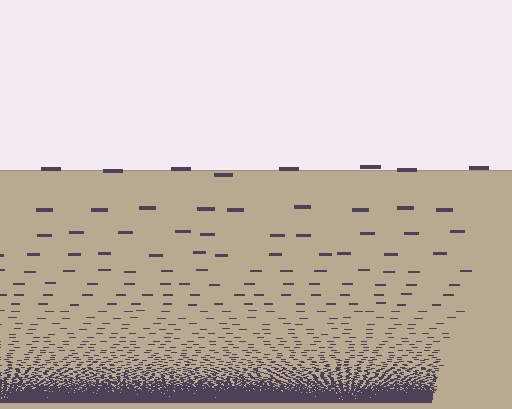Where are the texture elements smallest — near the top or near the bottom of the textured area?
Near the bottom.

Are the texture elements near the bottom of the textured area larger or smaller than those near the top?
Smaller. The gradient is inverted — elements near the bottom are smaller and denser.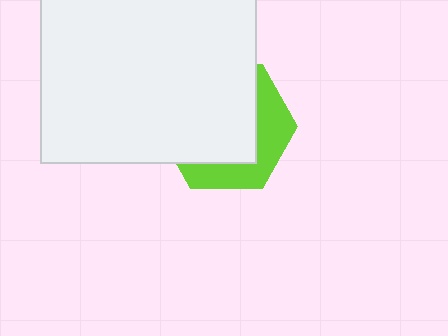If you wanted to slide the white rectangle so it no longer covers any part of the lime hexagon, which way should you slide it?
Slide it toward the upper-left — that is the most direct way to separate the two shapes.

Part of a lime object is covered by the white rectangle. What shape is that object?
It is a hexagon.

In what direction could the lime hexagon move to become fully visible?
The lime hexagon could move toward the lower-right. That would shift it out from behind the white rectangle entirely.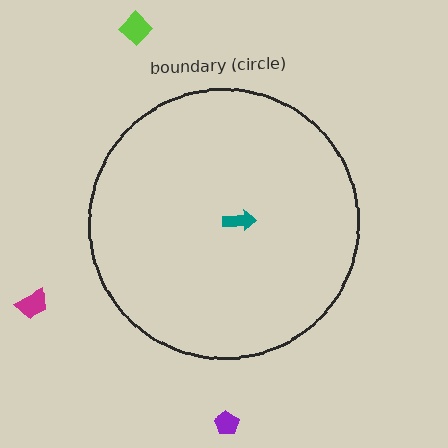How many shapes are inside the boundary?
1 inside, 3 outside.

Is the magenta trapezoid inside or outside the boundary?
Outside.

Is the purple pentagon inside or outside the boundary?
Outside.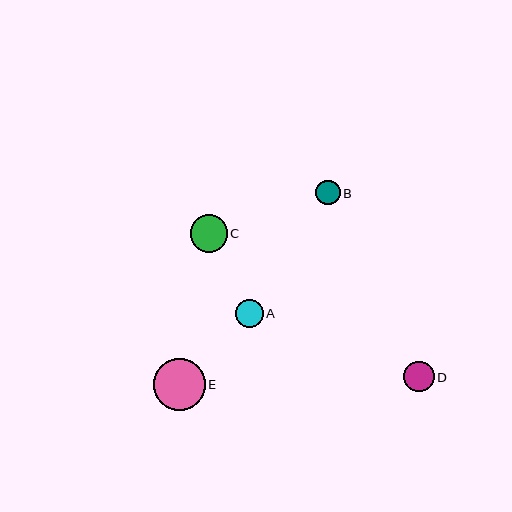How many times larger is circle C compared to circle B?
Circle C is approximately 1.5 times the size of circle B.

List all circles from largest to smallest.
From largest to smallest: E, C, D, A, B.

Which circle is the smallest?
Circle B is the smallest with a size of approximately 25 pixels.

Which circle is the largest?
Circle E is the largest with a size of approximately 52 pixels.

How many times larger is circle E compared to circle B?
Circle E is approximately 2.1 times the size of circle B.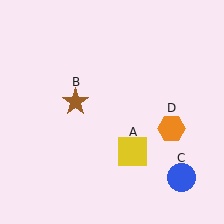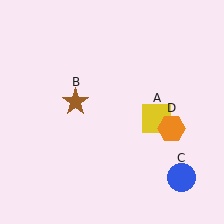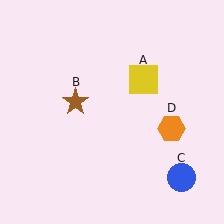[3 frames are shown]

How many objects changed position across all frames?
1 object changed position: yellow square (object A).